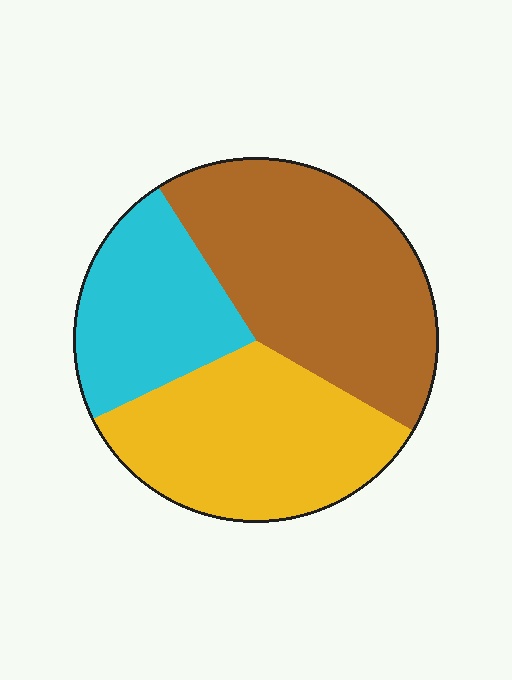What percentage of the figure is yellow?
Yellow covers roughly 35% of the figure.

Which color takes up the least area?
Cyan, at roughly 25%.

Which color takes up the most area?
Brown, at roughly 40%.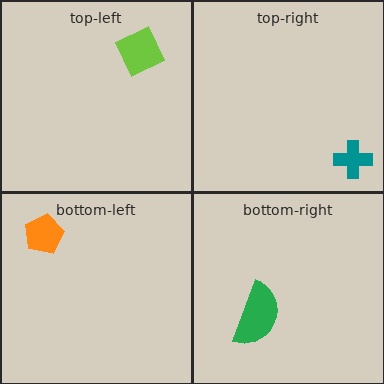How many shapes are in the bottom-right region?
1.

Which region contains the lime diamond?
The top-left region.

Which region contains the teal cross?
The top-right region.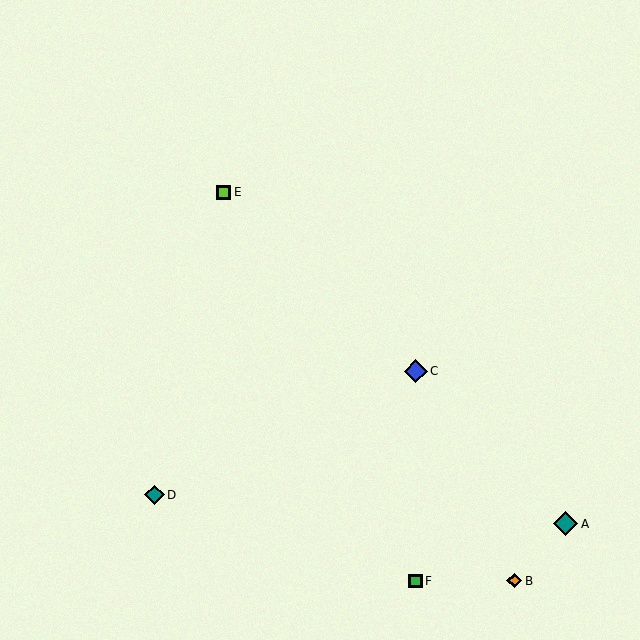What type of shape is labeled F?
Shape F is a green square.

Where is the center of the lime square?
The center of the lime square is at (224, 192).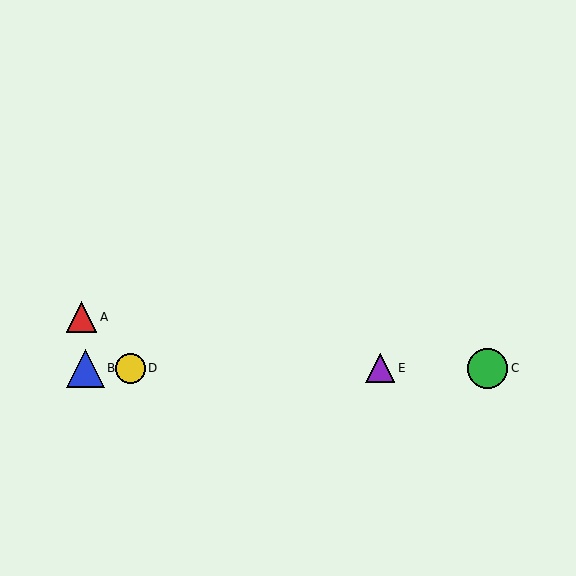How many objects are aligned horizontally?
4 objects (B, C, D, E) are aligned horizontally.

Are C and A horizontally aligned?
No, C is at y≈368 and A is at y≈317.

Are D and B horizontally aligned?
Yes, both are at y≈368.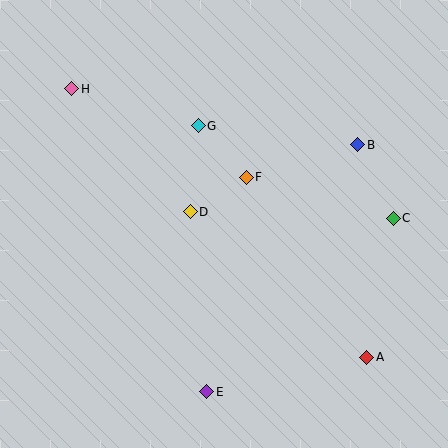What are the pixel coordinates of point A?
Point A is at (367, 357).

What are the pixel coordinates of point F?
Point F is at (246, 177).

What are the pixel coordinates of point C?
Point C is at (393, 218).